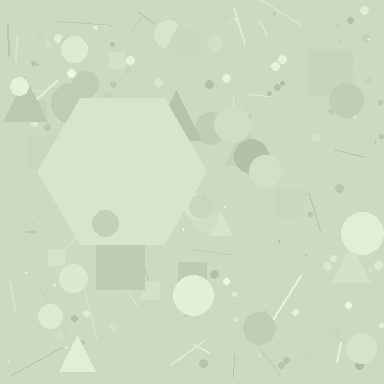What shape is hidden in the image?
A hexagon is hidden in the image.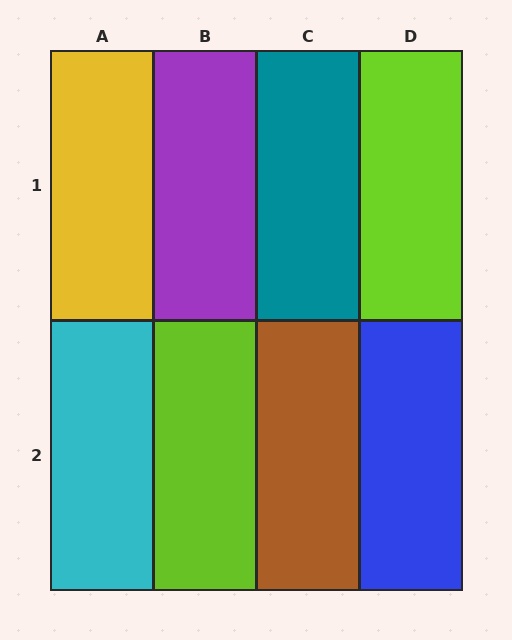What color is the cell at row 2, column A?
Cyan.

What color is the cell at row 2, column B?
Lime.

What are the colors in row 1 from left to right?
Yellow, purple, teal, lime.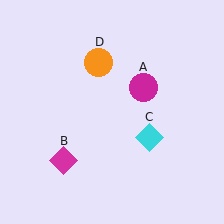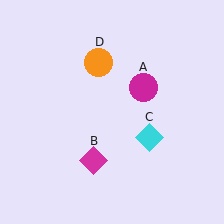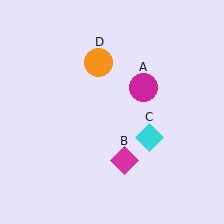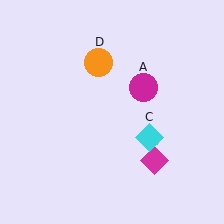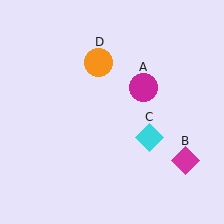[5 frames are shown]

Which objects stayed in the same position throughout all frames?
Magenta circle (object A) and cyan diamond (object C) and orange circle (object D) remained stationary.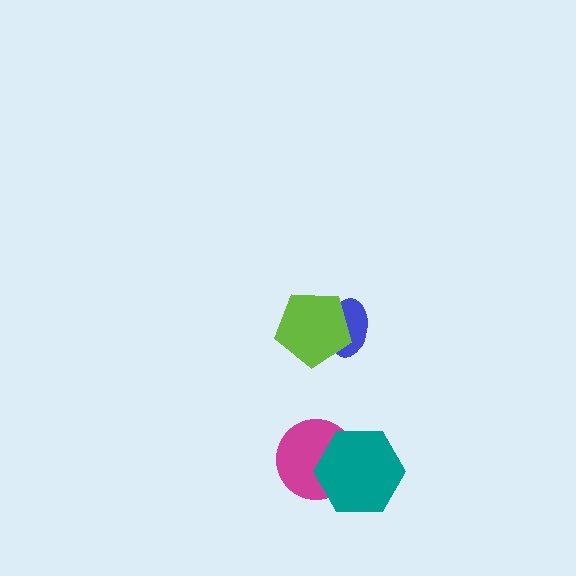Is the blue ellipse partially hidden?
Yes, it is partially covered by another shape.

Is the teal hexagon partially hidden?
No, no other shape covers it.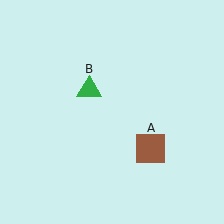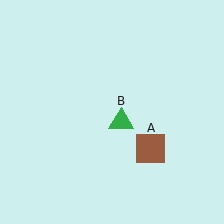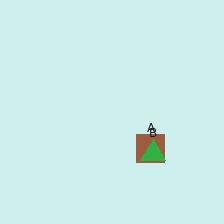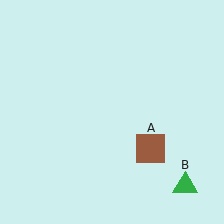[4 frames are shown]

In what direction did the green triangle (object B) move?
The green triangle (object B) moved down and to the right.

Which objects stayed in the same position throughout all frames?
Brown square (object A) remained stationary.